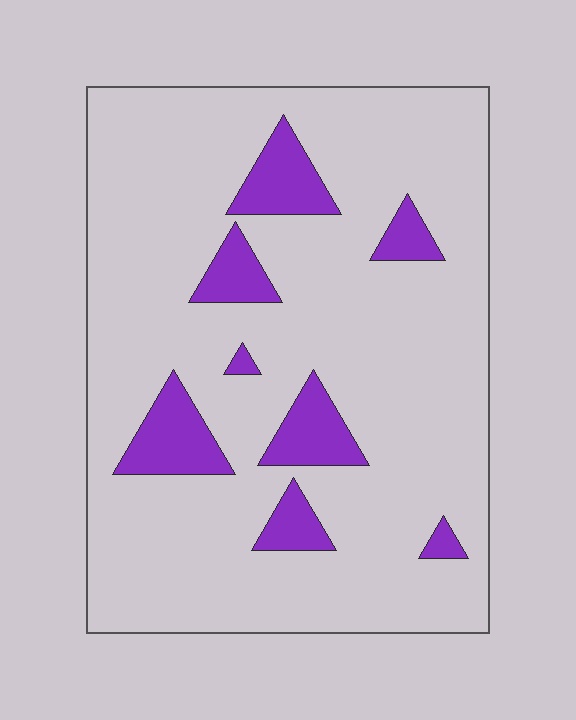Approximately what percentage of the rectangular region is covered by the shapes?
Approximately 15%.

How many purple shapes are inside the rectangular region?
8.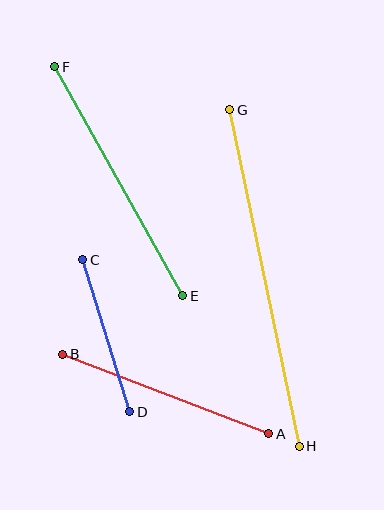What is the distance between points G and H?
The distance is approximately 343 pixels.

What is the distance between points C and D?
The distance is approximately 159 pixels.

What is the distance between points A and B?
The distance is approximately 221 pixels.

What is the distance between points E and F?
The distance is approximately 262 pixels.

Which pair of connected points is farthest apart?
Points G and H are farthest apart.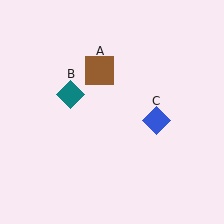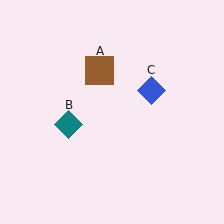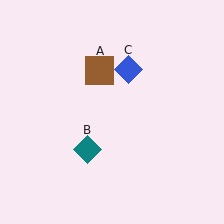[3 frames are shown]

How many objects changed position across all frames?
2 objects changed position: teal diamond (object B), blue diamond (object C).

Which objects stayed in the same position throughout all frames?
Brown square (object A) remained stationary.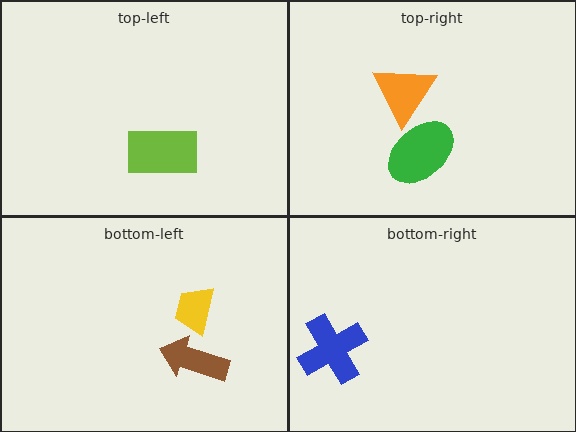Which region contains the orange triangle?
The top-right region.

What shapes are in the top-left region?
The lime rectangle.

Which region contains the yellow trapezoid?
The bottom-left region.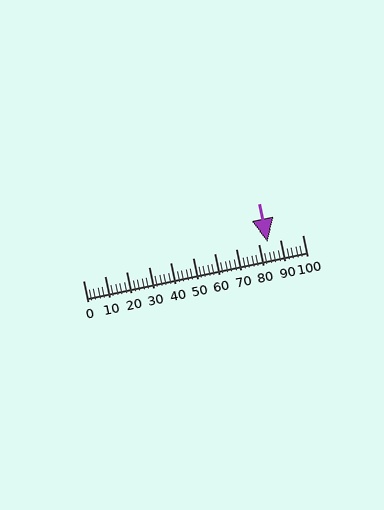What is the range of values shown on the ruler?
The ruler shows values from 0 to 100.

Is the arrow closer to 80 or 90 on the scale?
The arrow is closer to 80.